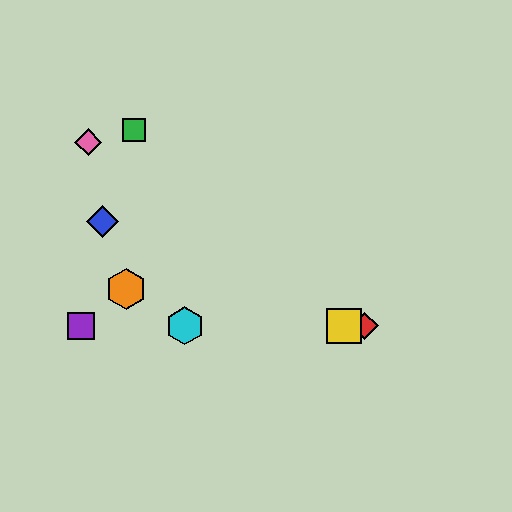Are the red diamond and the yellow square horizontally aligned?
Yes, both are at y≈326.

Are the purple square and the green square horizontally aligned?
No, the purple square is at y≈326 and the green square is at y≈130.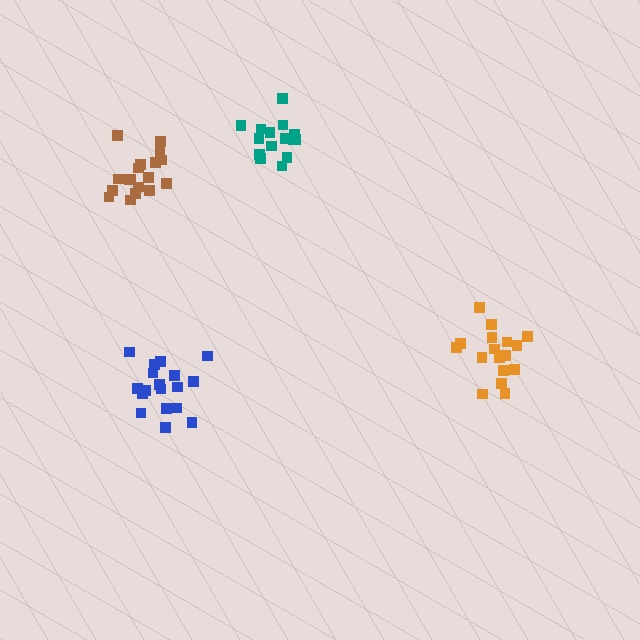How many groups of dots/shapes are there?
There are 4 groups.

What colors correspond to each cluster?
The clusters are colored: brown, blue, orange, teal.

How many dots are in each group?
Group 1: 18 dots, Group 2: 18 dots, Group 3: 17 dots, Group 4: 15 dots (68 total).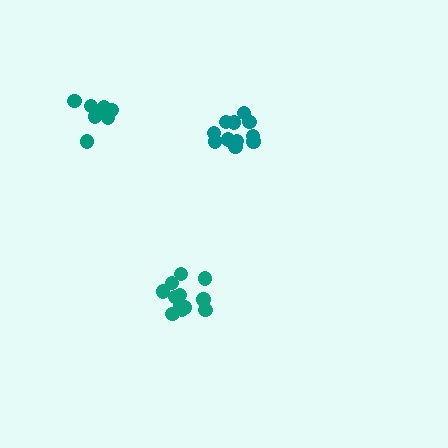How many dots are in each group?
Group 1: 12 dots, Group 2: 11 dots, Group 3: 8 dots (31 total).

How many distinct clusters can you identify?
There are 3 distinct clusters.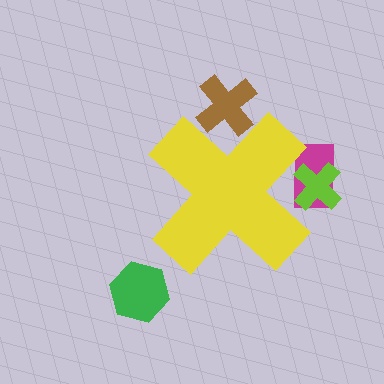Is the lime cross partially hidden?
Yes, the lime cross is partially hidden behind the yellow cross.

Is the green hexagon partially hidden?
No, the green hexagon is fully visible.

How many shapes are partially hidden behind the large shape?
3 shapes are partially hidden.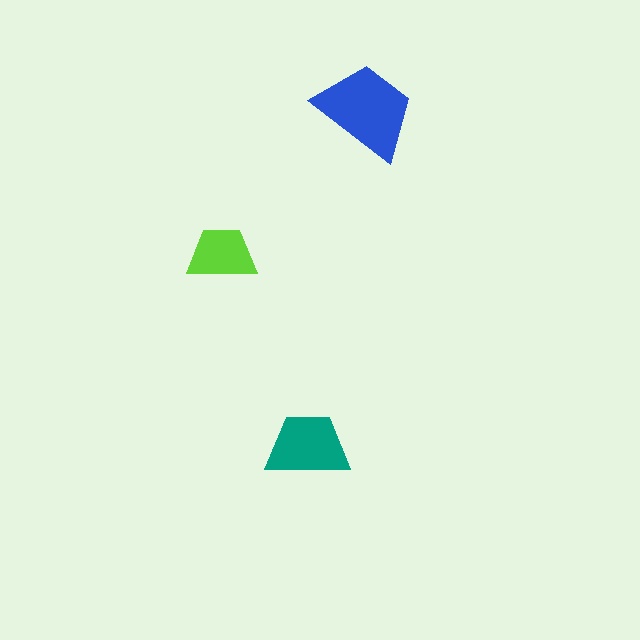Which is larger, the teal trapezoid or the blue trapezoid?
The blue one.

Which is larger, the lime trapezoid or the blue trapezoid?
The blue one.